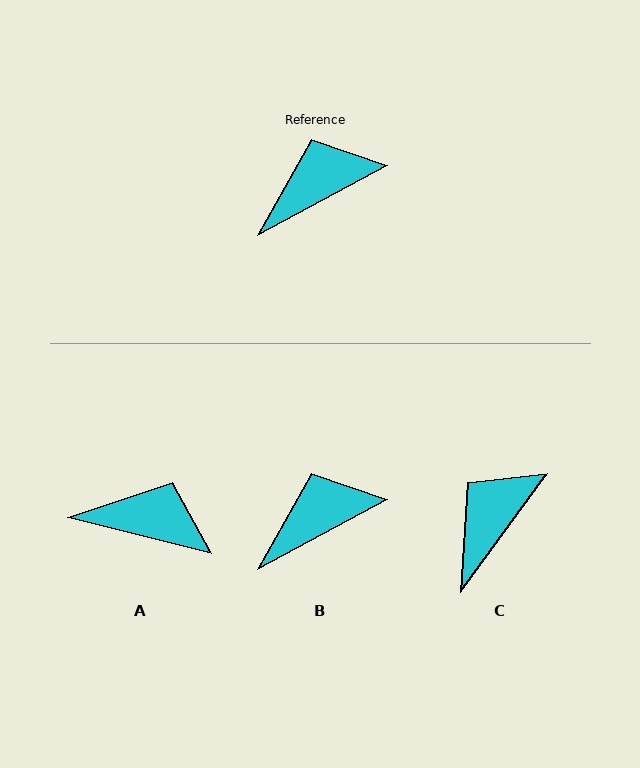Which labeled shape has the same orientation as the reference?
B.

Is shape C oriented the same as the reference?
No, it is off by about 26 degrees.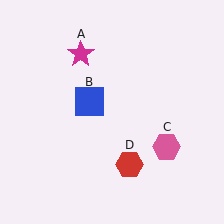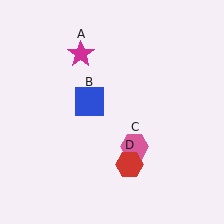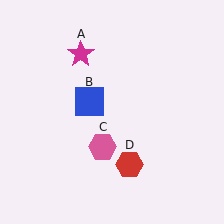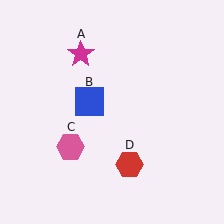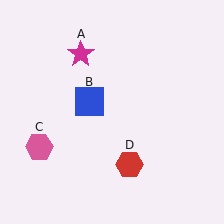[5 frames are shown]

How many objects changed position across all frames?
1 object changed position: pink hexagon (object C).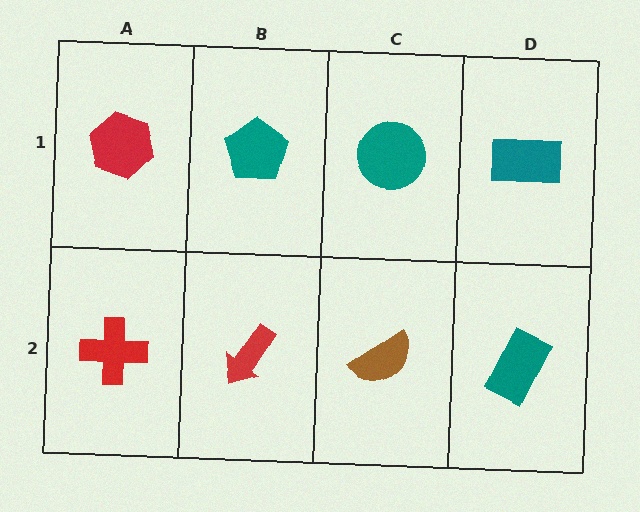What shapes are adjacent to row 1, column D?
A teal rectangle (row 2, column D), a teal circle (row 1, column C).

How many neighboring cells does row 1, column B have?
3.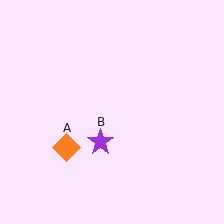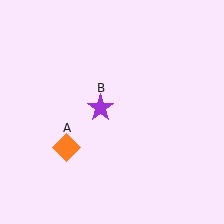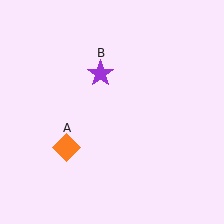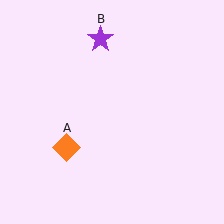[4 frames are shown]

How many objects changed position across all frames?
1 object changed position: purple star (object B).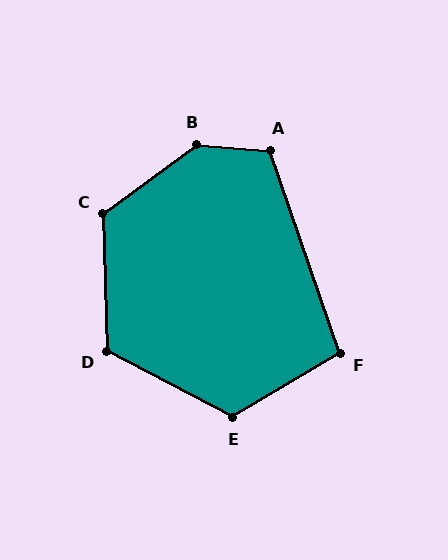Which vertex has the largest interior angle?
B, at approximately 139 degrees.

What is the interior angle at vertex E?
Approximately 122 degrees (obtuse).